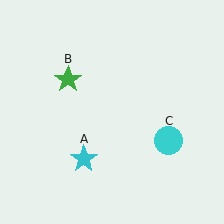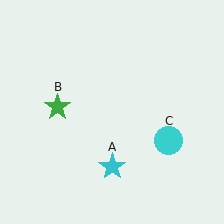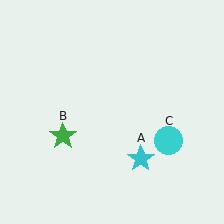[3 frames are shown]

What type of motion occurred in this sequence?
The cyan star (object A), green star (object B) rotated counterclockwise around the center of the scene.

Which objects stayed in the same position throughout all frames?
Cyan circle (object C) remained stationary.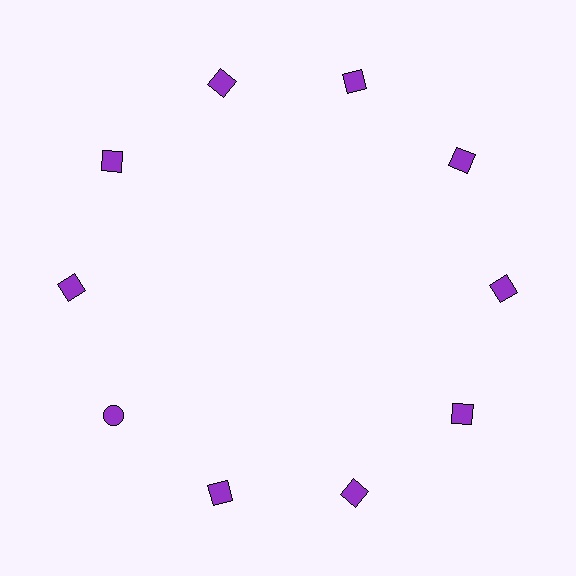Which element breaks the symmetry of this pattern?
The purple circle at roughly the 8 o'clock position breaks the symmetry. All other shapes are purple squares.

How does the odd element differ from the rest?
It has a different shape: circle instead of square.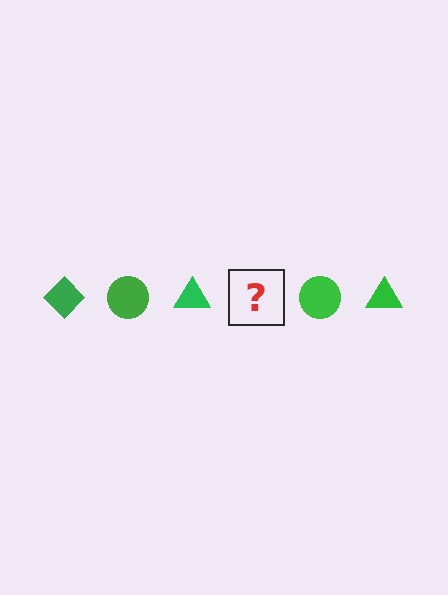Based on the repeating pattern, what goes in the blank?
The blank should be a green diamond.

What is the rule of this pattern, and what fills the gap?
The rule is that the pattern cycles through diamond, circle, triangle shapes in green. The gap should be filled with a green diamond.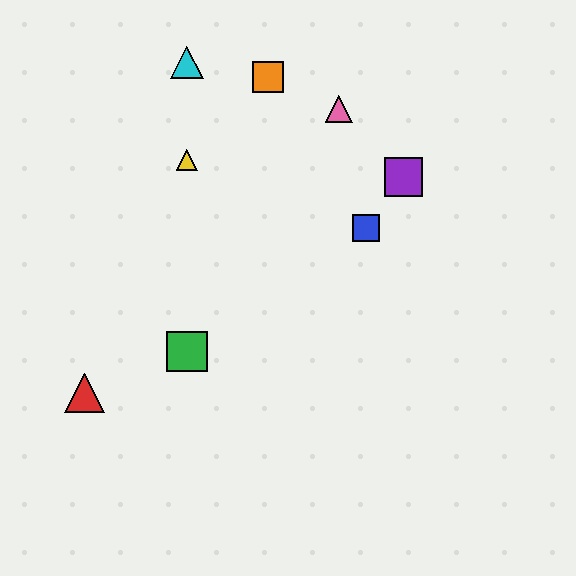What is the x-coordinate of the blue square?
The blue square is at x≈366.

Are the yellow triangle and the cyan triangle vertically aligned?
Yes, both are at x≈187.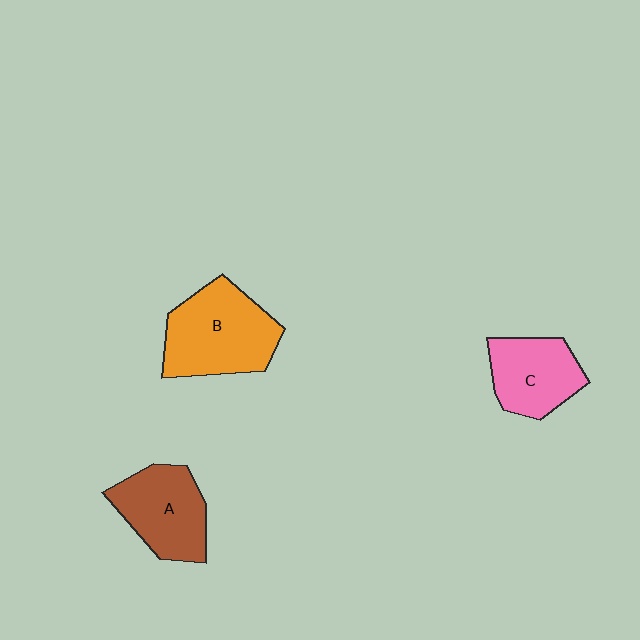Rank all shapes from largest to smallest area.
From largest to smallest: B (orange), A (brown), C (pink).